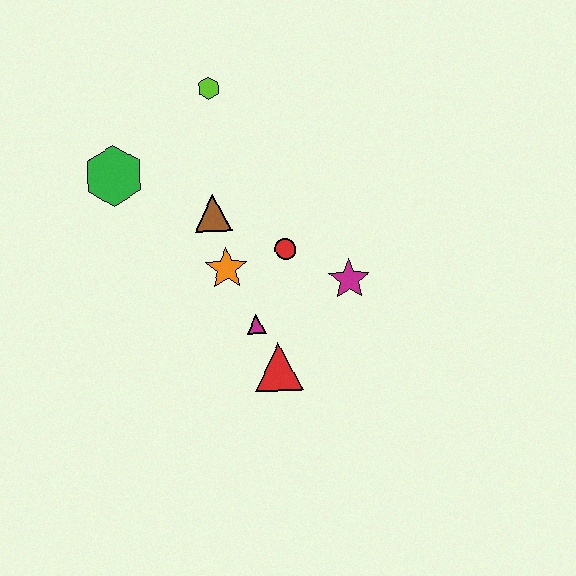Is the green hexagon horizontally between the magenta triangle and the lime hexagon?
No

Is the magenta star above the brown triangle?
No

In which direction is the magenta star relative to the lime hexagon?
The magenta star is below the lime hexagon.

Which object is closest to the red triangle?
The magenta triangle is closest to the red triangle.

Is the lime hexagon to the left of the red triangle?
Yes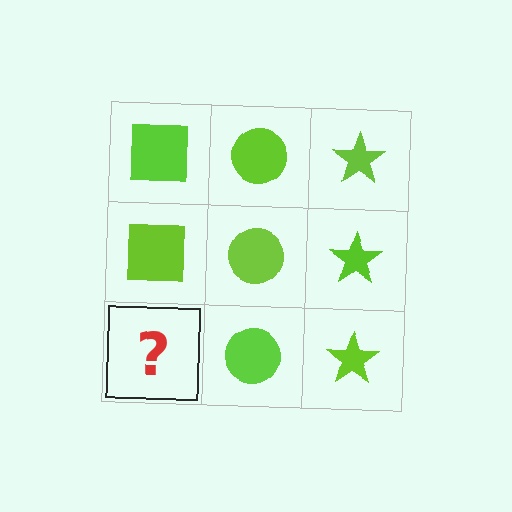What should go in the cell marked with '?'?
The missing cell should contain a lime square.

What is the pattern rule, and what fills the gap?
The rule is that each column has a consistent shape. The gap should be filled with a lime square.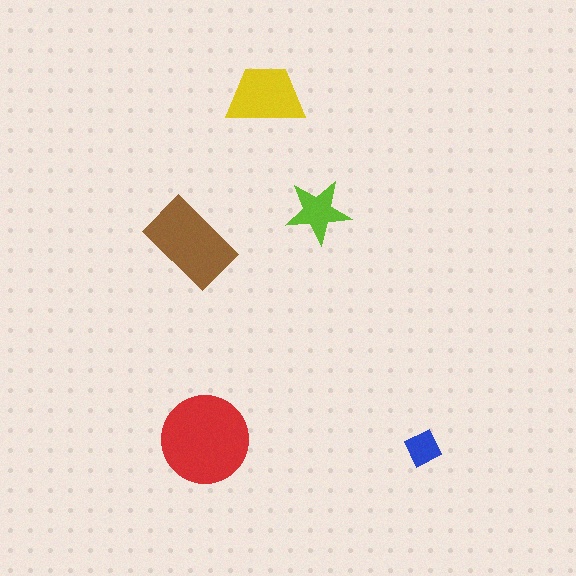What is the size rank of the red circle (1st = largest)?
1st.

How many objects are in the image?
There are 5 objects in the image.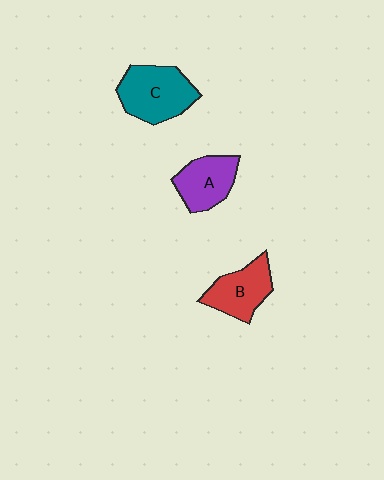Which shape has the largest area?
Shape C (teal).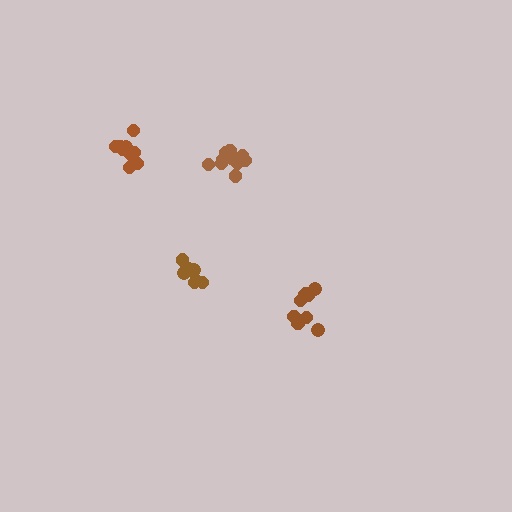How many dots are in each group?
Group 1: 11 dots, Group 2: 9 dots, Group 3: 13 dots, Group 4: 8 dots (41 total).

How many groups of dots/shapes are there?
There are 4 groups.